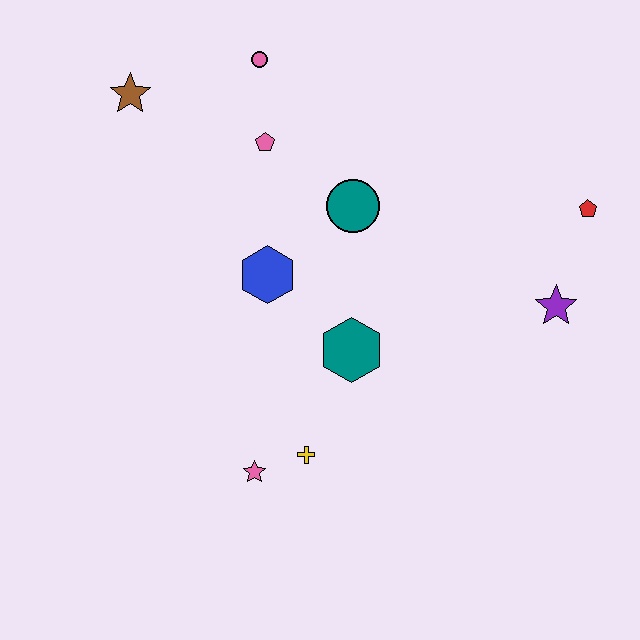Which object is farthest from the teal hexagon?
The brown star is farthest from the teal hexagon.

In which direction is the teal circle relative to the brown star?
The teal circle is to the right of the brown star.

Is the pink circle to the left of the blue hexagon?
Yes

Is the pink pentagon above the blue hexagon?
Yes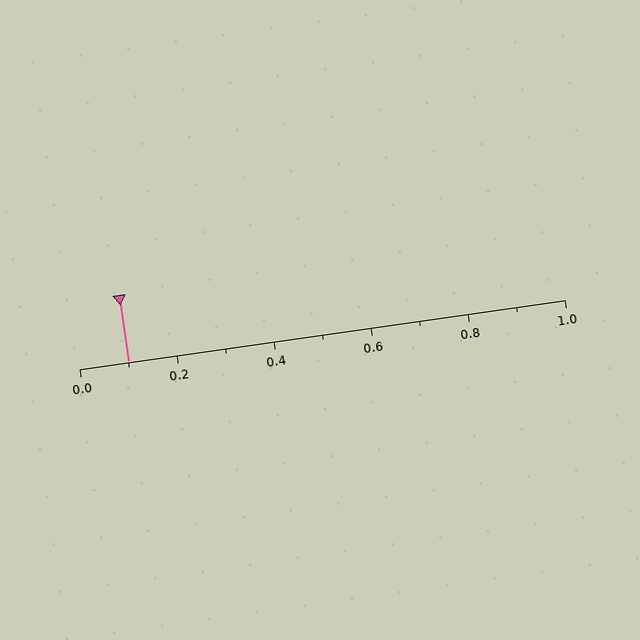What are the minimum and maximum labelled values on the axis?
The axis runs from 0.0 to 1.0.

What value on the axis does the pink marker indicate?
The marker indicates approximately 0.1.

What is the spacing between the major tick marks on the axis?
The major ticks are spaced 0.2 apart.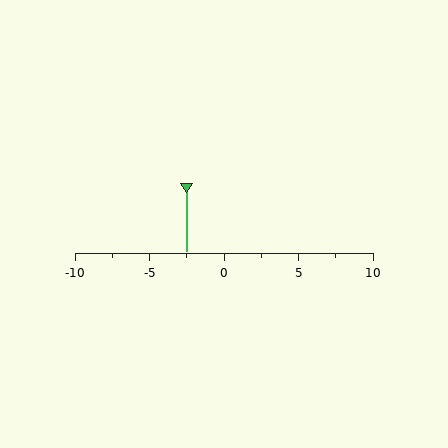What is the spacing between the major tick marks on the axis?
The major ticks are spaced 5 apart.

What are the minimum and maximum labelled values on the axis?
The axis runs from -10 to 10.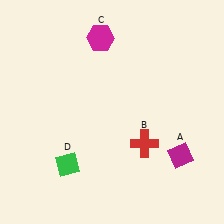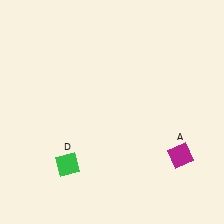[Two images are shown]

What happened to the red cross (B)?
The red cross (B) was removed in Image 2. It was in the bottom-right area of Image 1.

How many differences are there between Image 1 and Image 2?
There are 2 differences between the two images.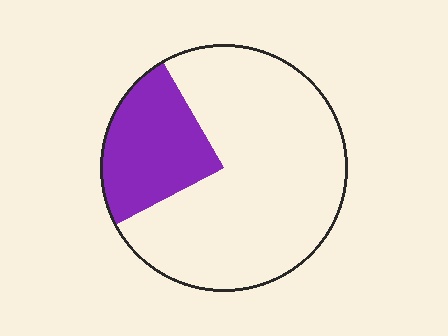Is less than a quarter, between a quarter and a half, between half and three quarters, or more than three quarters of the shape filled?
Less than a quarter.